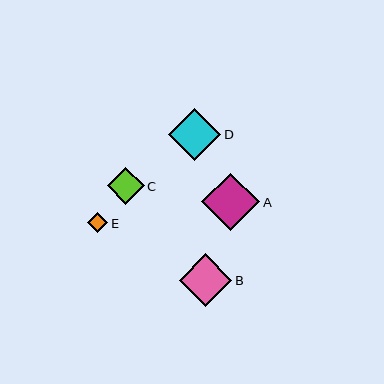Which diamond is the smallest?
Diamond E is the smallest with a size of approximately 20 pixels.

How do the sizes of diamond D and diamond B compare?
Diamond D and diamond B are approximately the same size.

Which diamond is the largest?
Diamond A is the largest with a size of approximately 58 pixels.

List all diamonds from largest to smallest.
From largest to smallest: A, D, B, C, E.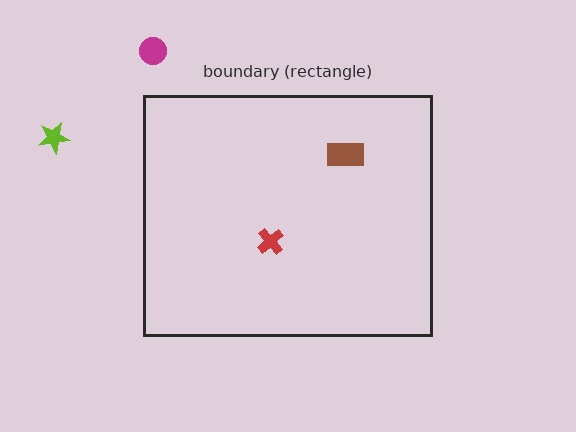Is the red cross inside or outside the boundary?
Inside.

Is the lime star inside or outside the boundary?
Outside.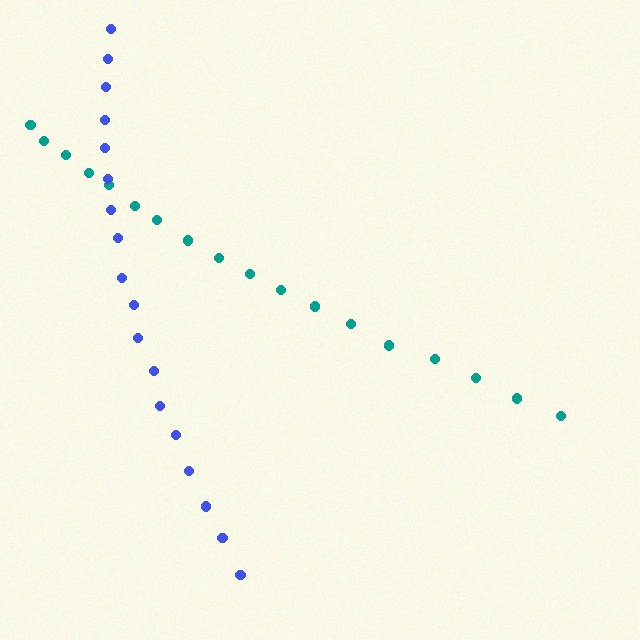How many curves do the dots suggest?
There are 2 distinct paths.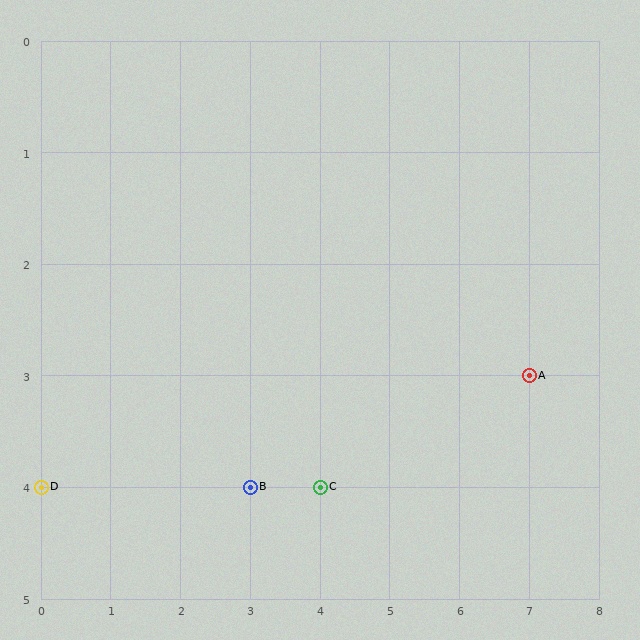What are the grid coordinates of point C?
Point C is at grid coordinates (4, 4).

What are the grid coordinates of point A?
Point A is at grid coordinates (7, 3).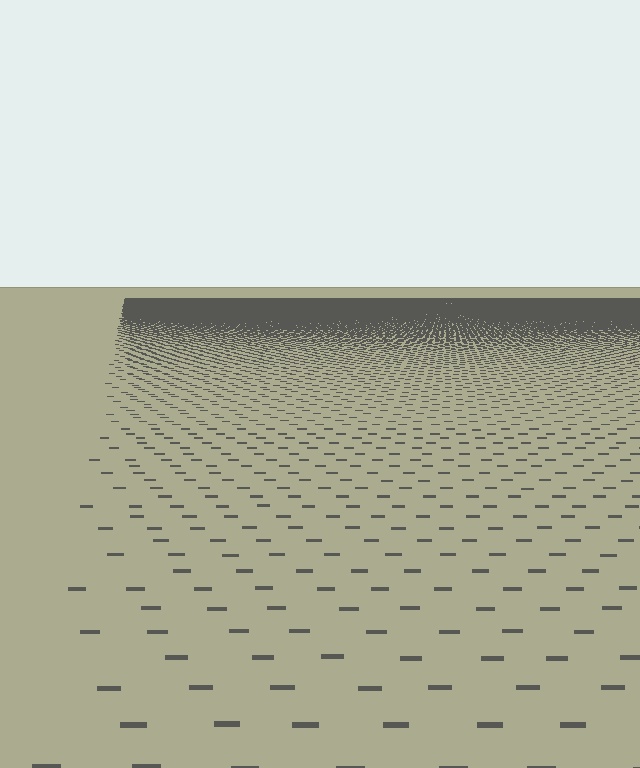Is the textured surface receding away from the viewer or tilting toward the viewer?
The surface is receding away from the viewer. Texture elements get smaller and denser toward the top.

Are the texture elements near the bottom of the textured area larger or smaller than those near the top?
Larger. Near the bottom, elements are closer to the viewer and appear at a bigger on-screen size.